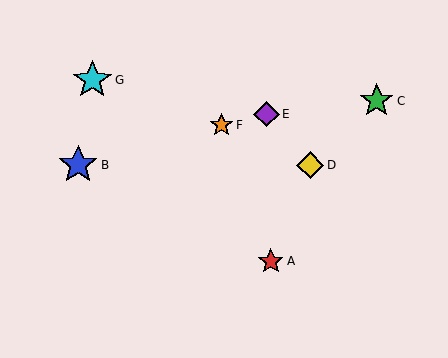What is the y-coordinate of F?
Object F is at y≈125.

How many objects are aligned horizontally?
2 objects (B, D) are aligned horizontally.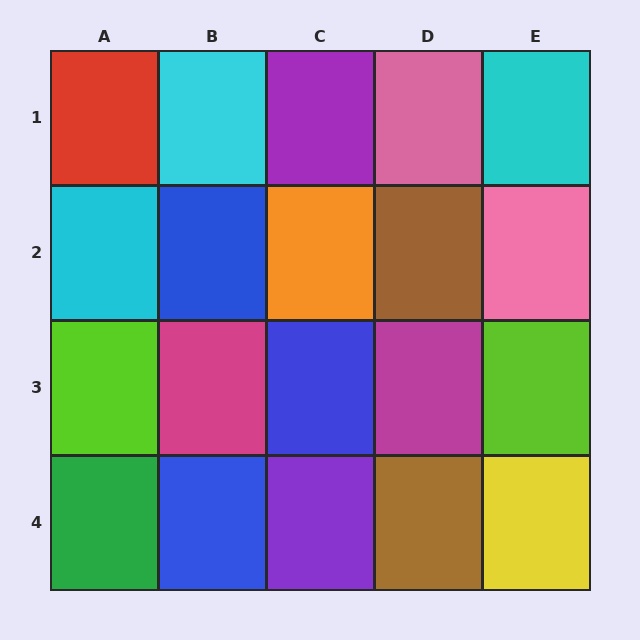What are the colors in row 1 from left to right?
Red, cyan, purple, pink, cyan.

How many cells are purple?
2 cells are purple.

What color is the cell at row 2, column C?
Orange.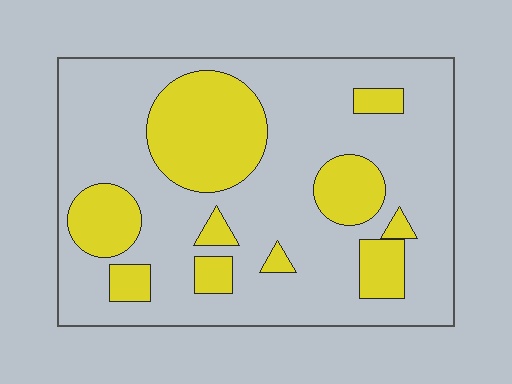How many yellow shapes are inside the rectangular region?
10.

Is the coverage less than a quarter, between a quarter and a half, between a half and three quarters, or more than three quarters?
Between a quarter and a half.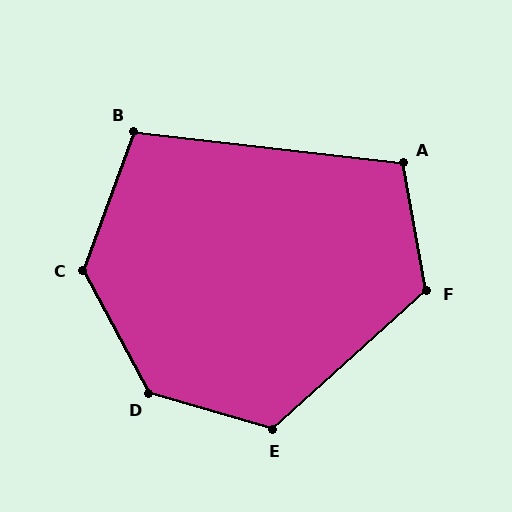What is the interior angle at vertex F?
Approximately 122 degrees (obtuse).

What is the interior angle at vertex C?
Approximately 131 degrees (obtuse).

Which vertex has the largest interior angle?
D, at approximately 135 degrees.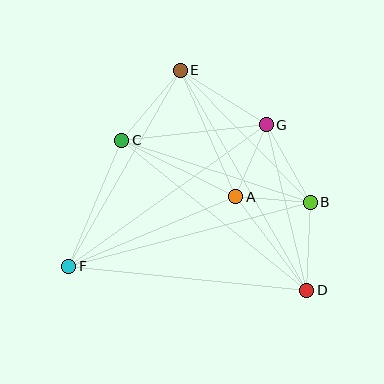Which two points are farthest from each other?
Points D and E are farthest from each other.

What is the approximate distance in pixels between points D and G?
The distance between D and G is approximately 171 pixels.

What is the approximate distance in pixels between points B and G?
The distance between B and G is approximately 89 pixels.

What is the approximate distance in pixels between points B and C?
The distance between B and C is approximately 198 pixels.